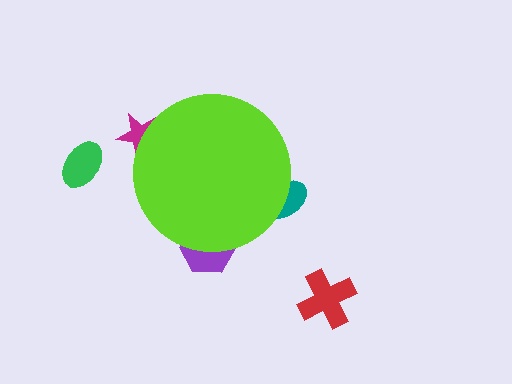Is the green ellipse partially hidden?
No, the green ellipse is fully visible.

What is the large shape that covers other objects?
A lime circle.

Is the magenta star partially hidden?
Yes, the magenta star is partially hidden behind the lime circle.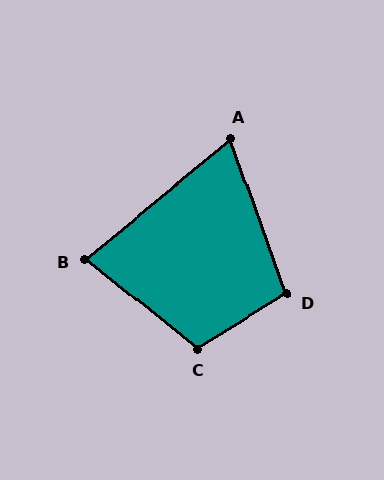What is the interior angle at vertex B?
Approximately 78 degrees (acute).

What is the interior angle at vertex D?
Approximately 102 degrees (obtuse).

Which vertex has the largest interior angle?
C, at approximately 110 degrees.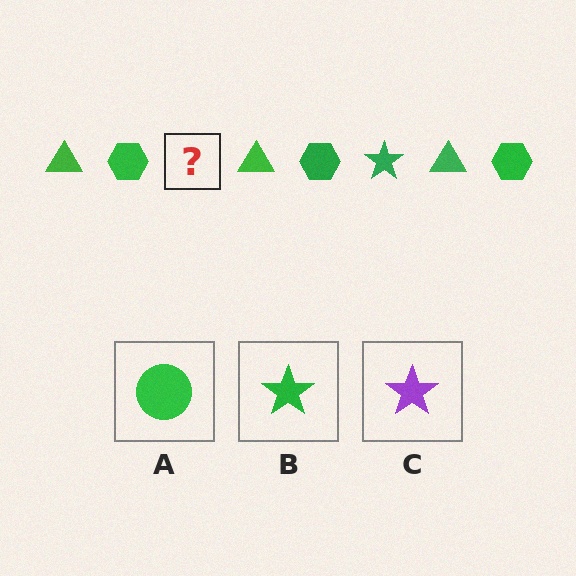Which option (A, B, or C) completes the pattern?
B.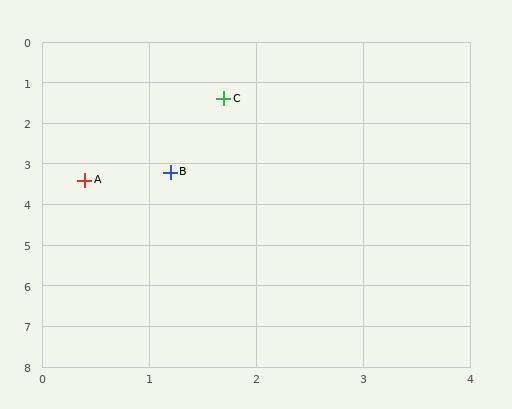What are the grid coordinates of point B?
Point B is at approximately (1.2, 3.2).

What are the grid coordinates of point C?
Point C is at approximately (1.7, 1.4).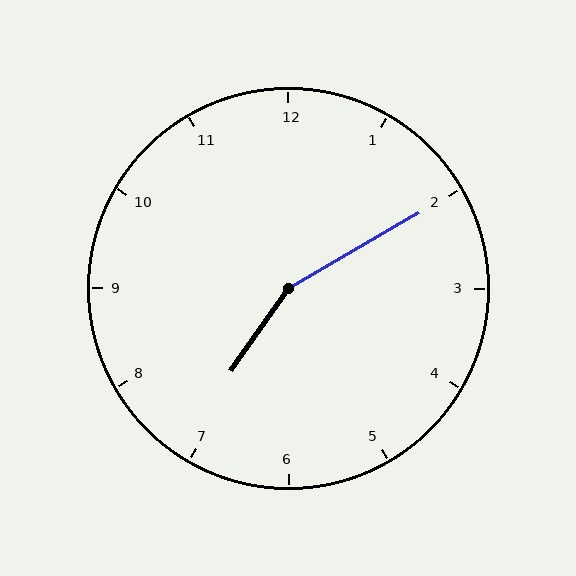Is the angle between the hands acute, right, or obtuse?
It is obtuse.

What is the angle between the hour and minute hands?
Approximately 155 degrees.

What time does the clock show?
7:10.